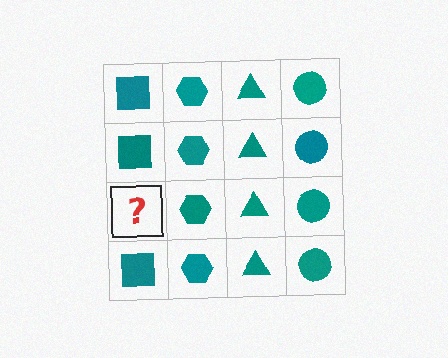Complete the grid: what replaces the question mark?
The question mark should be replaced with a teal square.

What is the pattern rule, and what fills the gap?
The rule is that each column has a consistent shape. The gap should be filled with a teal square.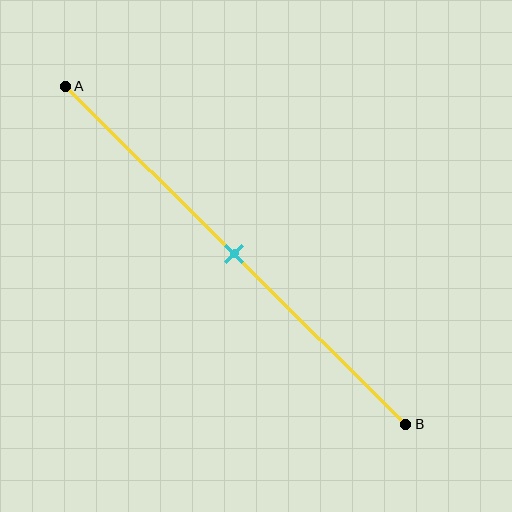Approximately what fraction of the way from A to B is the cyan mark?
The cyan mark is approximately 50% of the way from A to B.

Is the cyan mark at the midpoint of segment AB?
Yes, the mark is approximately at the midpoint.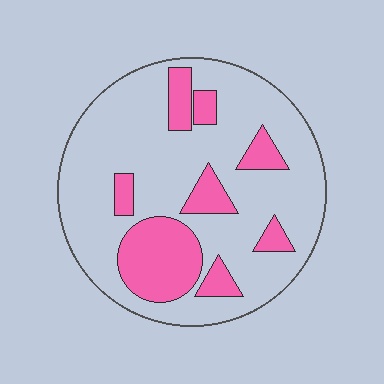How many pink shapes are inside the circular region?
8.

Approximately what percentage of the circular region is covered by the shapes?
Approximately 25%.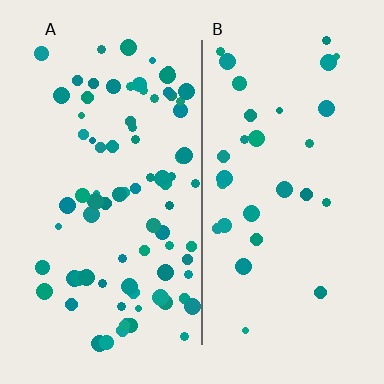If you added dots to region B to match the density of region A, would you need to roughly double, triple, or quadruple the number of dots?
Approximately triple.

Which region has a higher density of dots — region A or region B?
A (the left).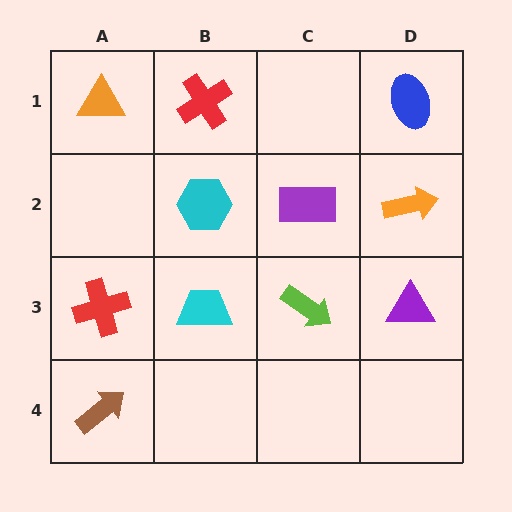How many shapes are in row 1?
3 shapes.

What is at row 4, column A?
A brown arrow.